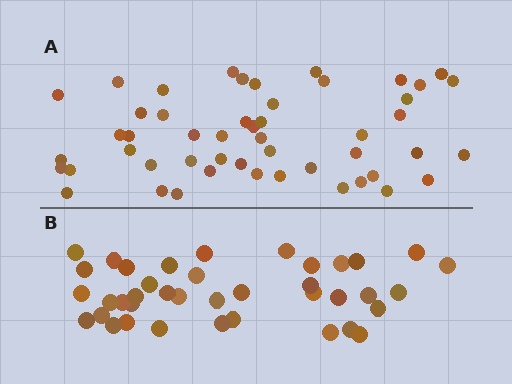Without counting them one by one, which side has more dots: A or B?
Region A (the top region) has more dots.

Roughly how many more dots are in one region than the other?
Region A has roughly 12 or so more dots than region B.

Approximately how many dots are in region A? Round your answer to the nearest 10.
About 50 dots.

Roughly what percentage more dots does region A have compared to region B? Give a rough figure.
About 30% more.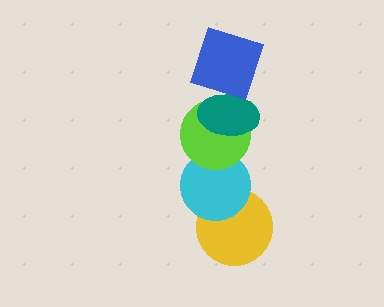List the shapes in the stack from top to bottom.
From top to bottom: the blue square, the teal ellipse, the lime circle, the cyan circle, the yellow circle.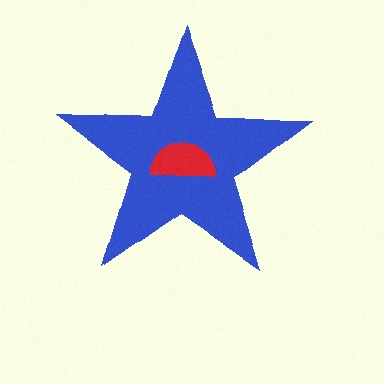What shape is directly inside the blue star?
The red semicircle.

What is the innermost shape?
The red semicircle.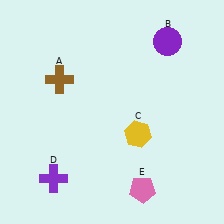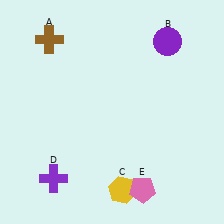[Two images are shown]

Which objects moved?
The objects that moved are: the brown cross (A), the yellow hexagon (C).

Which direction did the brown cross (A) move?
The brown cross (A) moved up.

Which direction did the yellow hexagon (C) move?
The yellow hexagon (C) moved down.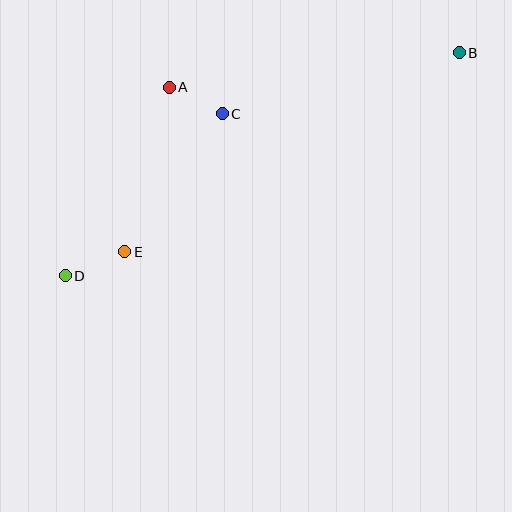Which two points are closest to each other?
Points A and C are closest to each other.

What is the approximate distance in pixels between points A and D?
The distance between A and D is approximately 215 pixels.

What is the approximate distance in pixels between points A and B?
The distance between A and B is approximately 292 pixels.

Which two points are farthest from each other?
Points B and D are farthest from each other.